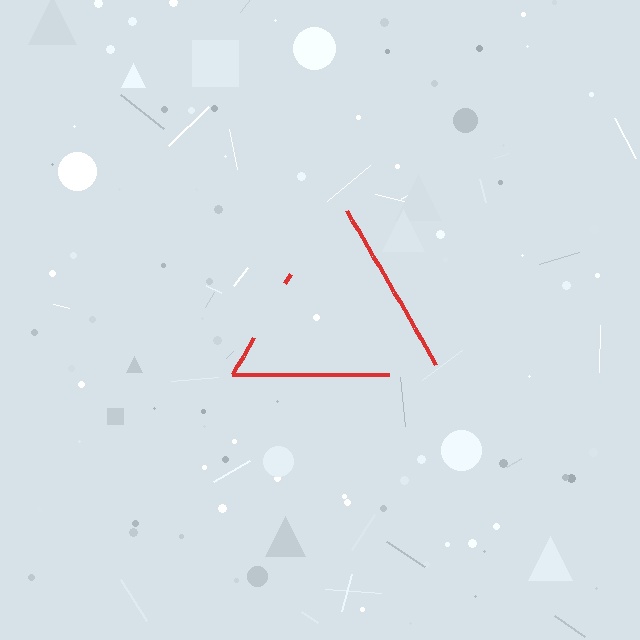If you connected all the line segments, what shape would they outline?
They would outline a triangle.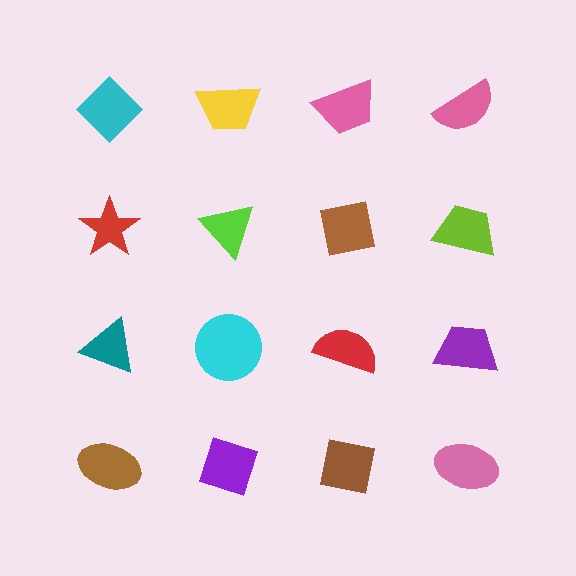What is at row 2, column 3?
A brown square.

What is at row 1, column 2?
A yellow trapezoid.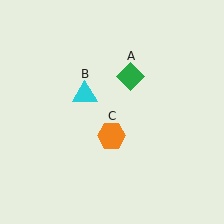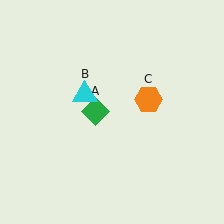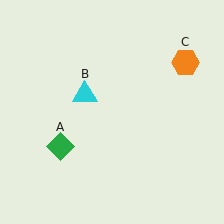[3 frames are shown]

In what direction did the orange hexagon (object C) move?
The orange hexagon (object C) moved up and to the right.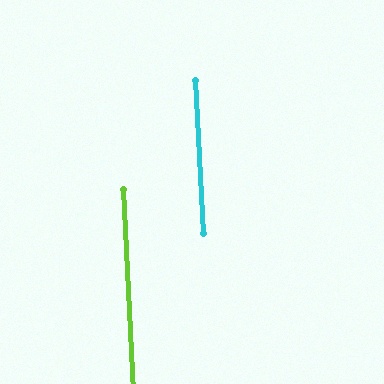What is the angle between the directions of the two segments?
Approximately 0 degrees.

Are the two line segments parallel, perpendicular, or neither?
Parallel — their directions differ by only 0.4°.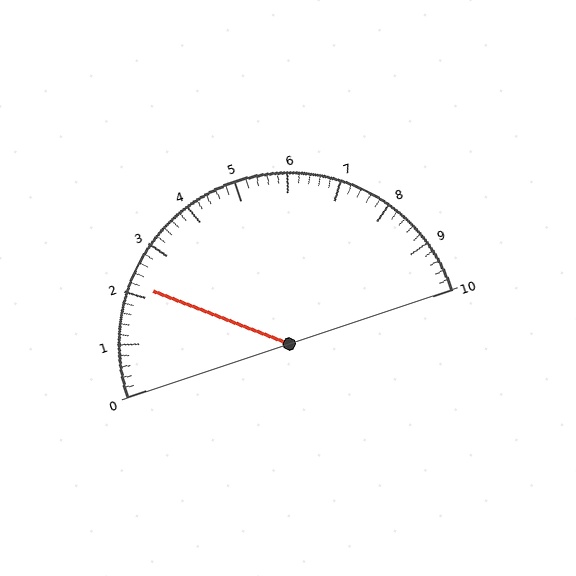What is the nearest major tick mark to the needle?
The nearest major tick mark is 2.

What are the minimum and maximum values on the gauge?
The gauge ranges from 0 to 10.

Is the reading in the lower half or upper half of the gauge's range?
The reading is in the lower half of the range (0 to 10).